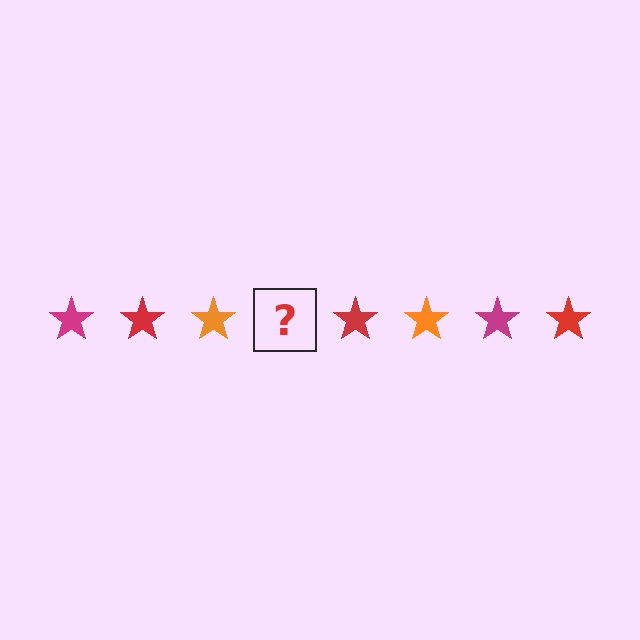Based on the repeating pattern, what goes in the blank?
The blank should be a magenta star.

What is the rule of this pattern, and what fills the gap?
The rule is that the pattern cycles through magenta, red, orange stars. The gap should be filled with a magenta star.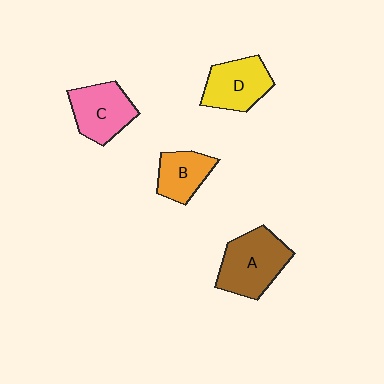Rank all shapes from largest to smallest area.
From largest to smallest: A (brown), C (pink), D (yellow), B (orange).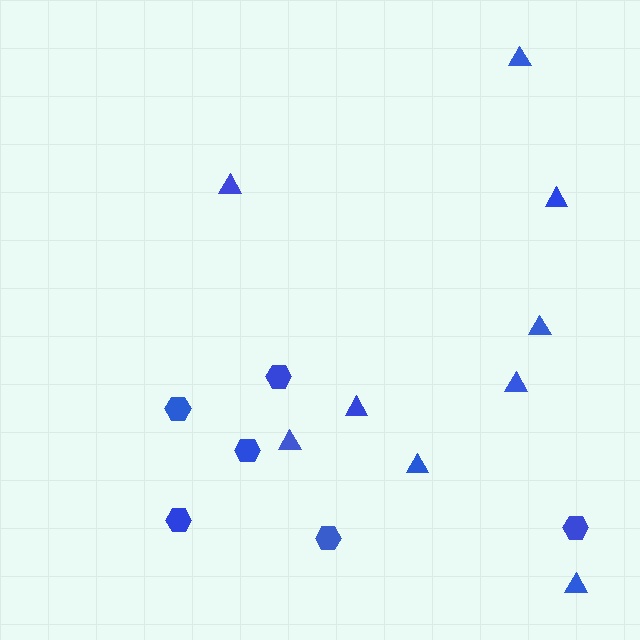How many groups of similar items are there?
There are 2 groups: one group of triangles (9) and one group of hexagons (6).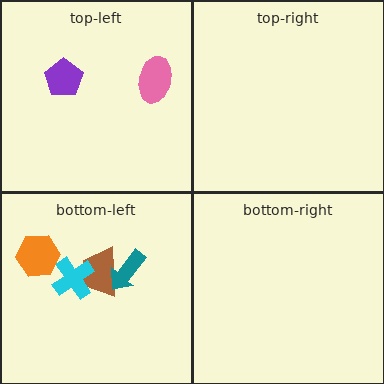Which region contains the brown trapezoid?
The bottom-left region.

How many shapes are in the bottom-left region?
4.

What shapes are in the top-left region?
The purple pentagon, the pink ellipse.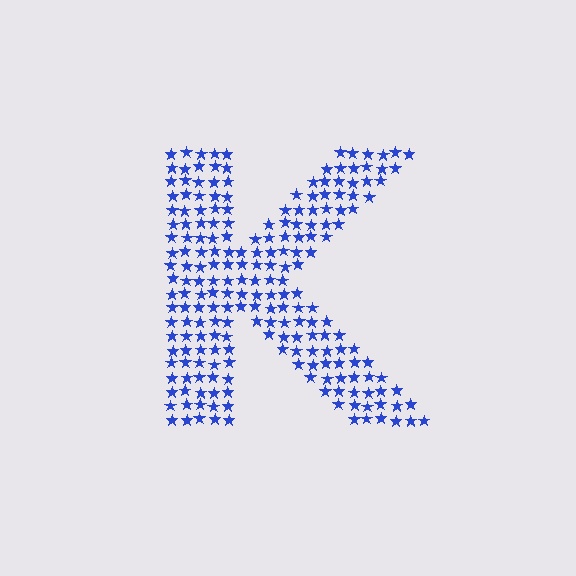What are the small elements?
The small elements are stars.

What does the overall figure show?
The overall figure shows the letter K.